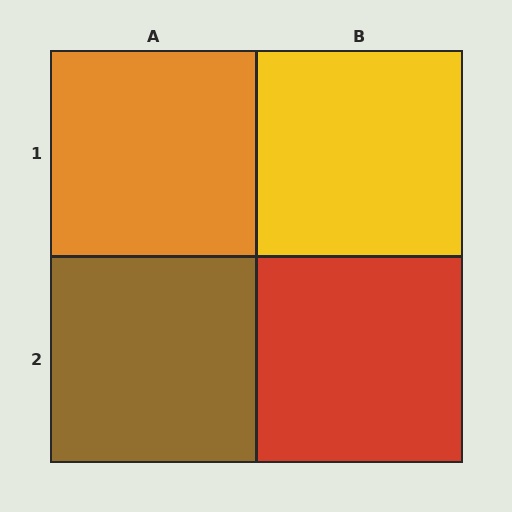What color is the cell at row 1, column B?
Yellow.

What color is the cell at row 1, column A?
Orange.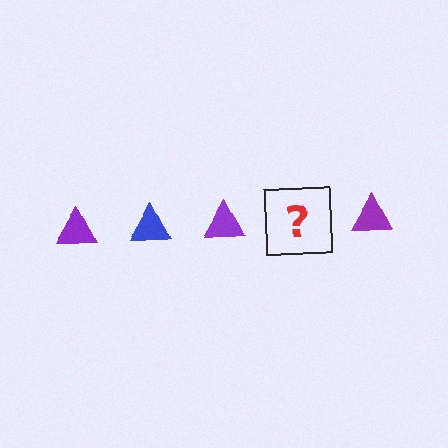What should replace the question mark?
The question mark should be replaced with a blue triangle.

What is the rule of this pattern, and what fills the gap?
The rule is that the pattern cycles through purple, blue triangles. The gap should be filled with a blue triangle.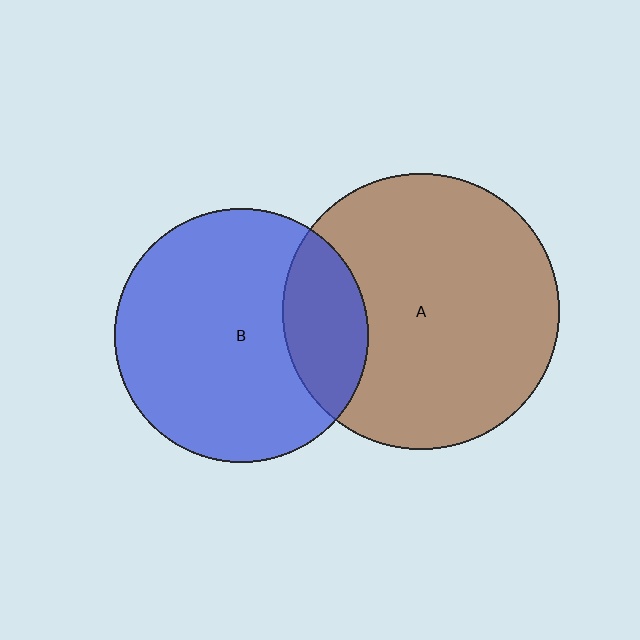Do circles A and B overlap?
Yes.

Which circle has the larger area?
Circle A (brown).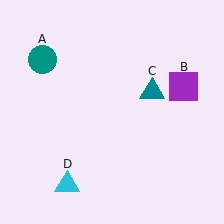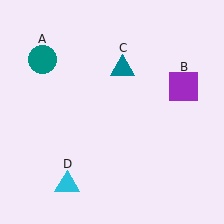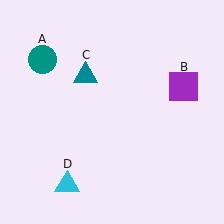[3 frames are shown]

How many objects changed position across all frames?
1 object changed position: teal triangle (object C).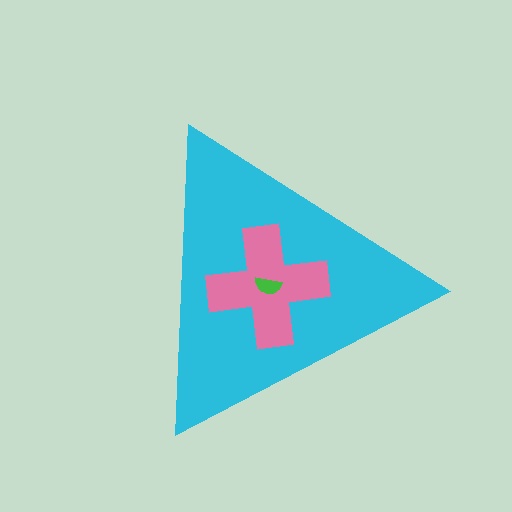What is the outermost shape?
The cyan triangle.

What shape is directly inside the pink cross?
The green semicircle.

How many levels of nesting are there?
3.